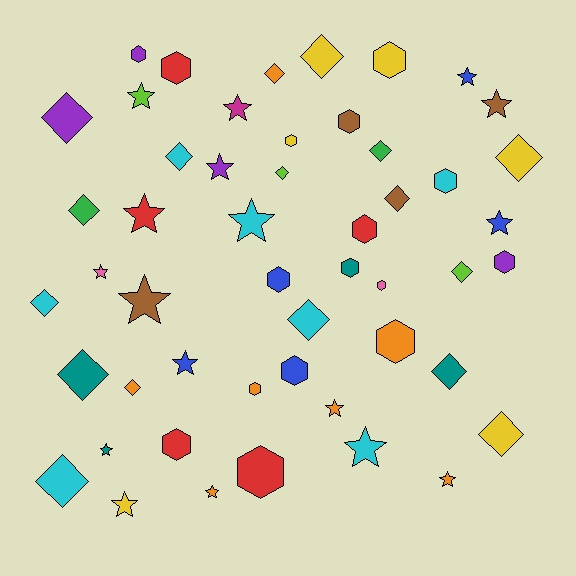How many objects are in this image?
There are 50 objects.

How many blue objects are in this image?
There are 5 blue objects.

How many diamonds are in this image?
There are 17 diamonds.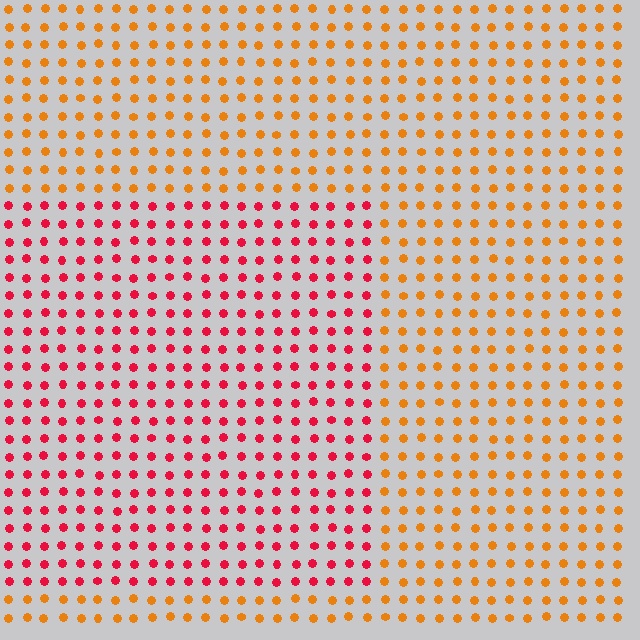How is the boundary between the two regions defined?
The boundary is defined purely by a slight shift in hue (about 44 degrees). Spacing, size, and orientation are identical on both sides.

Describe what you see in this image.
The image is filled with small orange elements in a uniform arrangement. A rectangle-shaped region is visible where the elements are tinted to a slightly different hue, forming a subtle color boundary.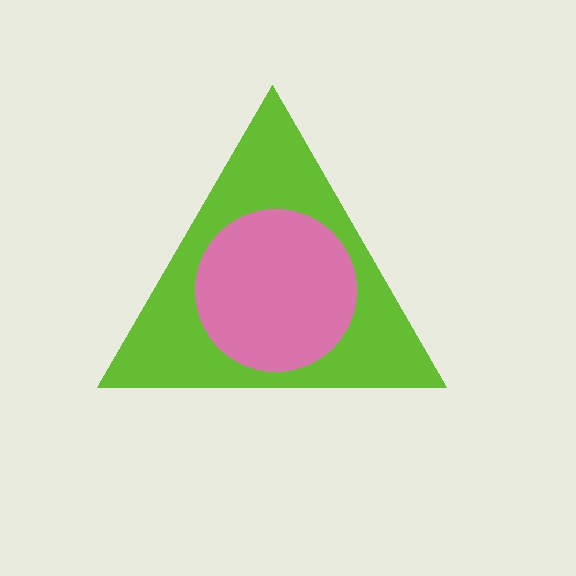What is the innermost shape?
The pink circle.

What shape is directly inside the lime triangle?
The pink circle.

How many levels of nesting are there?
2.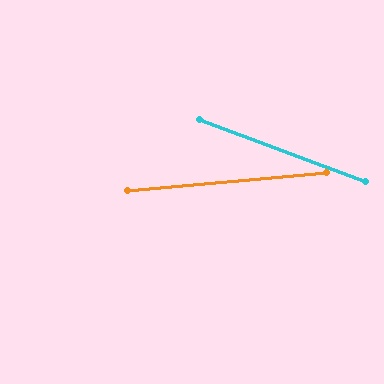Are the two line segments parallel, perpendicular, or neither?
Neither parallel nor perpendicular — they differ by about 26°.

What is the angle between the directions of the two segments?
Approximately 26 degrees.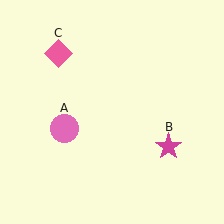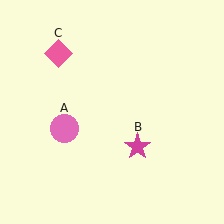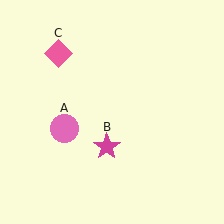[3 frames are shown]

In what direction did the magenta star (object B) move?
The magenta star (object B) moved left.